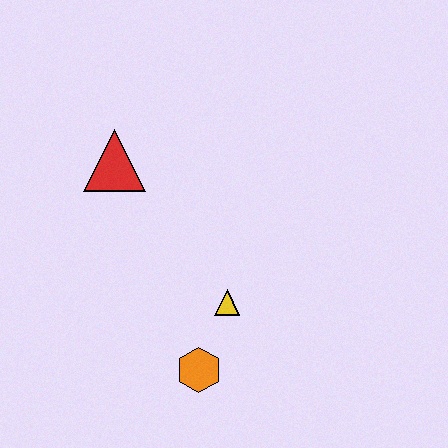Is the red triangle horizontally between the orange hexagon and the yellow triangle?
No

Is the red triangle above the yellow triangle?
Yes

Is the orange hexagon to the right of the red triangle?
Yes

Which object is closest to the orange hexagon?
The yellow triangle is closest to the orange hexagon.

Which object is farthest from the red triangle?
The orange hexagon is farthest from the red triangle.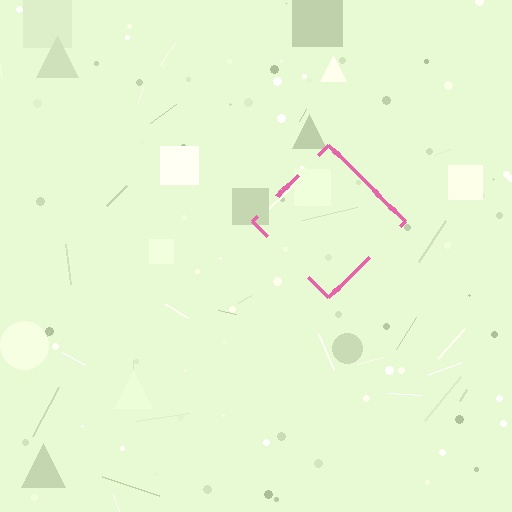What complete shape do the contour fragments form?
The contour fragments form a diamond.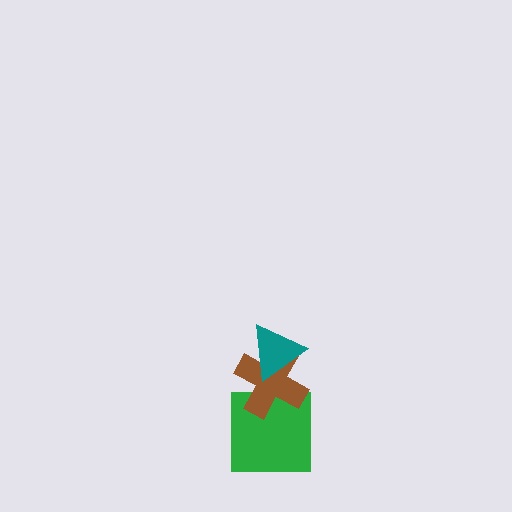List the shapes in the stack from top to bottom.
From top to bottom: the teal triangle, the brown cross, the green square.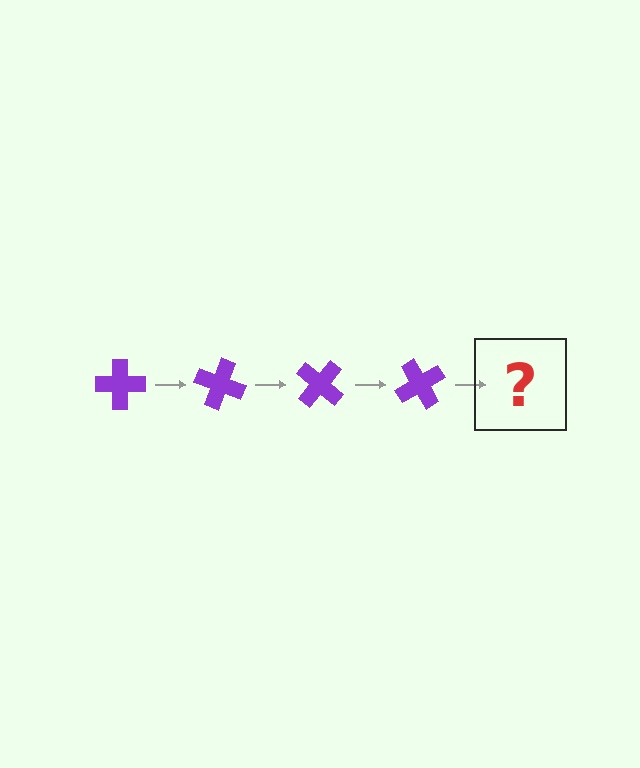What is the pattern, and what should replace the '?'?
The pattern is that the cross rotates 20 degrees each step. The '?' should be a purple cross rotated 80 degrees.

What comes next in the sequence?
The next element should be a purple cross rotated 80 degrees.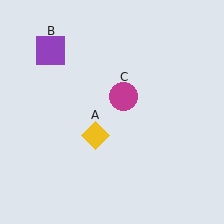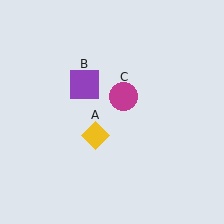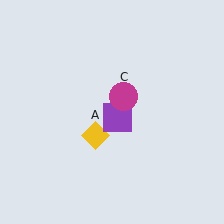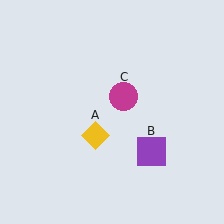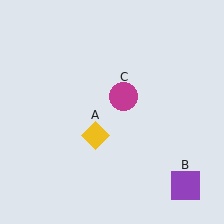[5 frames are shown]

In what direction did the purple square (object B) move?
The purple square (object B) moved down and to the right.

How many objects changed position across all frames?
1 object changed position: purple square (object B).